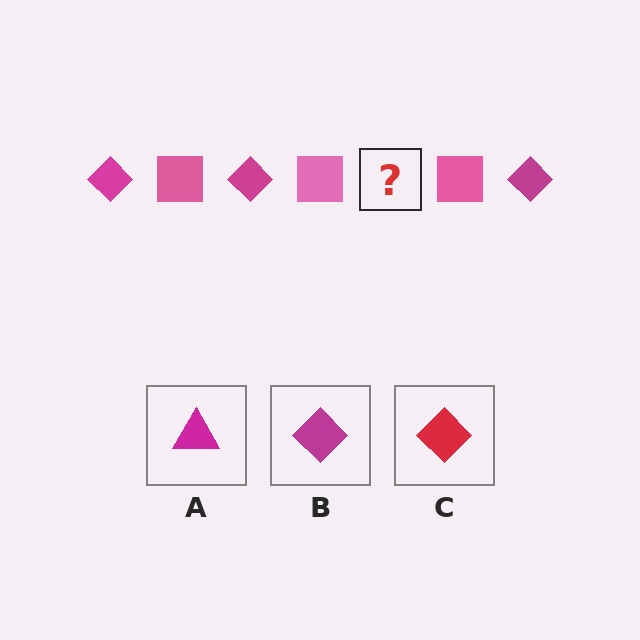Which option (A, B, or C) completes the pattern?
B.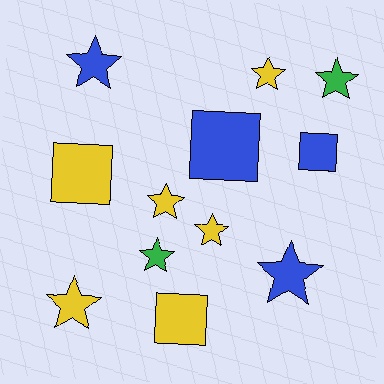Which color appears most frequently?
Yellow, with 6 objects.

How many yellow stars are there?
There are 4 yellow stars.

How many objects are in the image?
There are 12 objects.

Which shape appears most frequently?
Star, with 8 objects.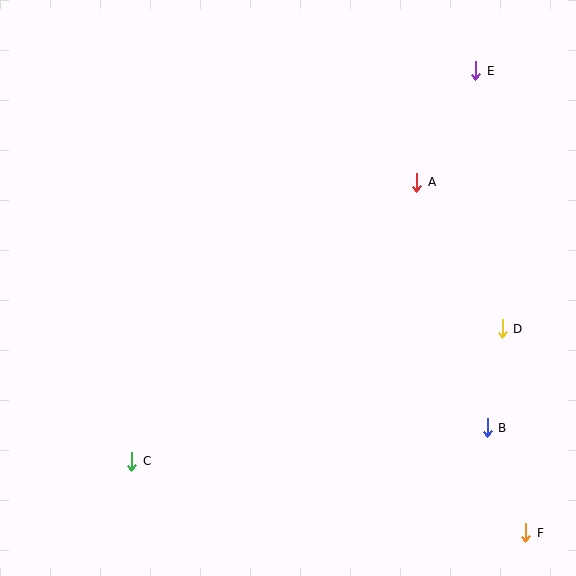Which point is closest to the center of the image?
Point A at (417, 182) is closest to the center.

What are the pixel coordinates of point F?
Point F is at (526, 533).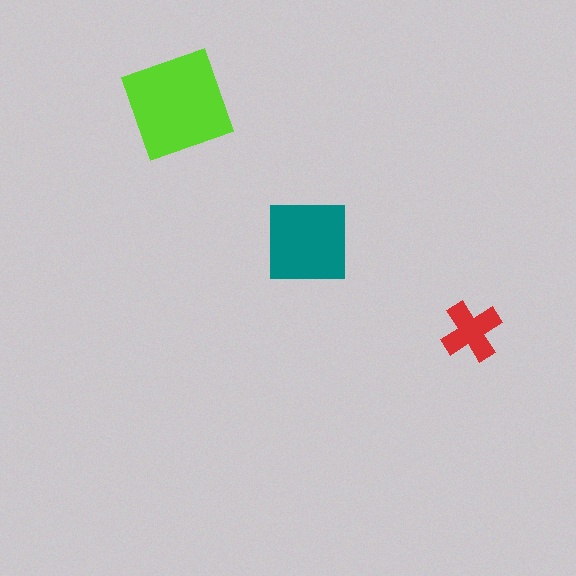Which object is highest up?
The lime diamond is topmost.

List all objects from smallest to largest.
The red cross, the teal square, the lime diamond.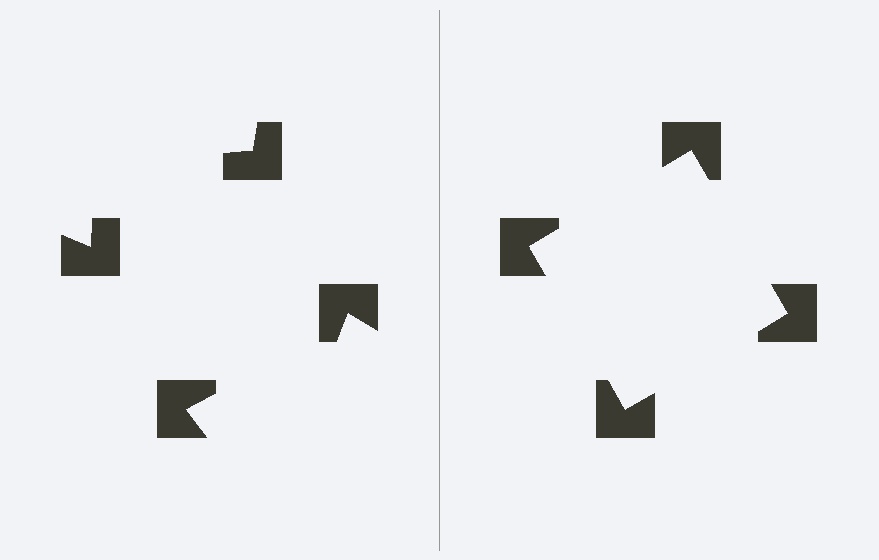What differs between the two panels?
The notched squares are positioned identically on both sides; only the wedge orientations differ. On the right they align to a square; on the left they are misaligned.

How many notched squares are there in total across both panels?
8 — 4 on each side.